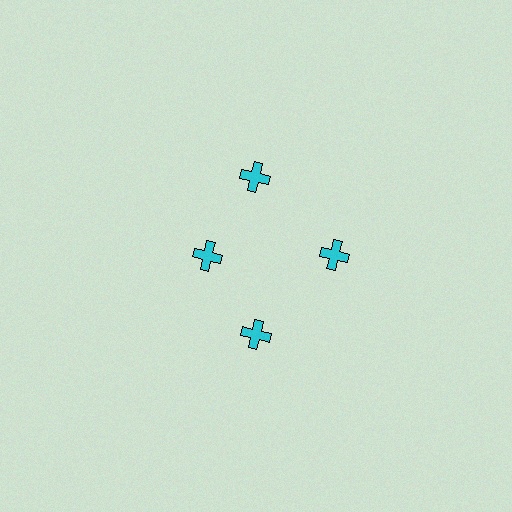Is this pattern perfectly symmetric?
No. The 4 cyan crosses are arranged in a ring, but one element near the 9 o'clock position is pulled inward toward the center, breaking the 4-fold rotational symmetry.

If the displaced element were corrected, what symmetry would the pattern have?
It would have 4-fold rotational symmetry — the pattern would map onto itself every 90 degrees.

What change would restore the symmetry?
The symmetry would be restored by moving it outward, back onto the ring so that all 4 crosses sit at equal angles and equal distance from the center.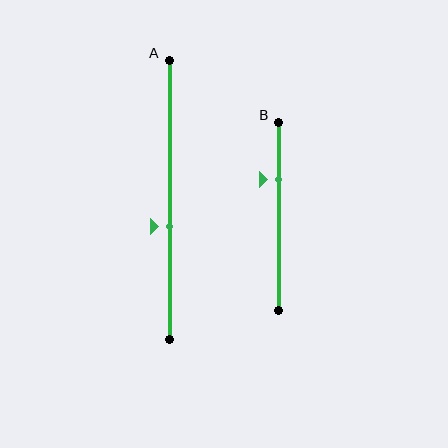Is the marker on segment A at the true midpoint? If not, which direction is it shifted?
No, the marker on segment A is shifted downward by about 10% of the segment length.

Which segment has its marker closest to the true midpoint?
Segment A has its marker closest to the true midpoint.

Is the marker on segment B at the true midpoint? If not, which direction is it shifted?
No, the marker on segment B is shifted upward by about 20% of the segment length.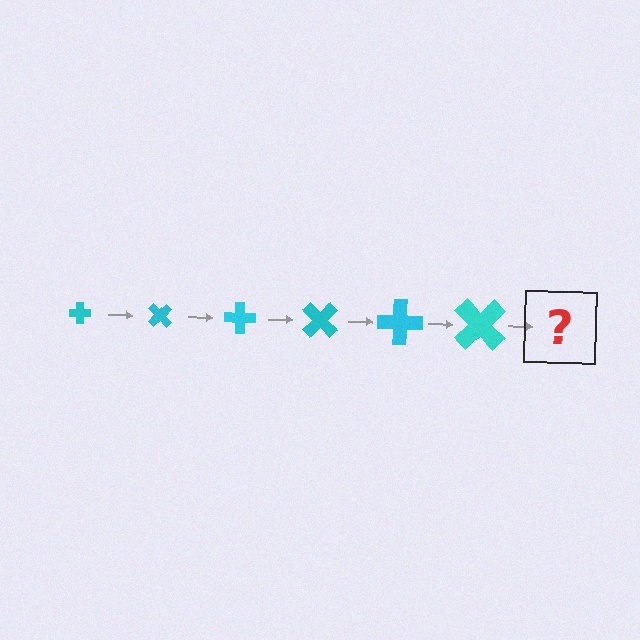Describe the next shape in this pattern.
It should be a cross, larger than the previous one and rotated 270 degrees from the start.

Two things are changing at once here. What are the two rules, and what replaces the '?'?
The two rules are that the cross grows larger each step and it rotates 45 degrees each step. The '?' should be a cross, larger than the previous one and rotated 270 degrees from the start.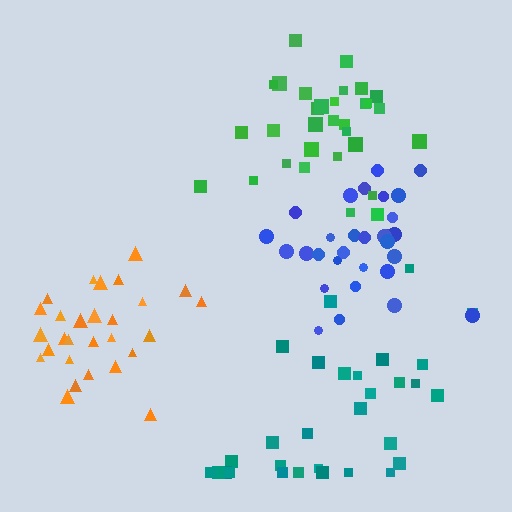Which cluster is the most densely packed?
Green.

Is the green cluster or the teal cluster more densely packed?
Green.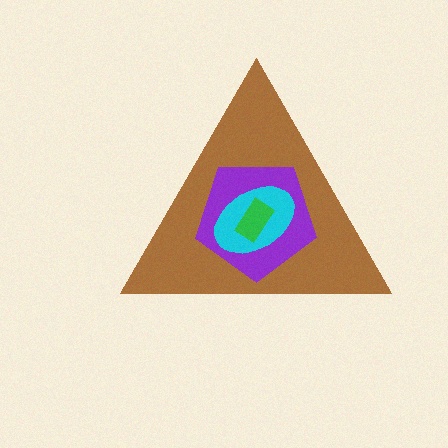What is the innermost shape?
The green rectangle.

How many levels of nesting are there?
4.